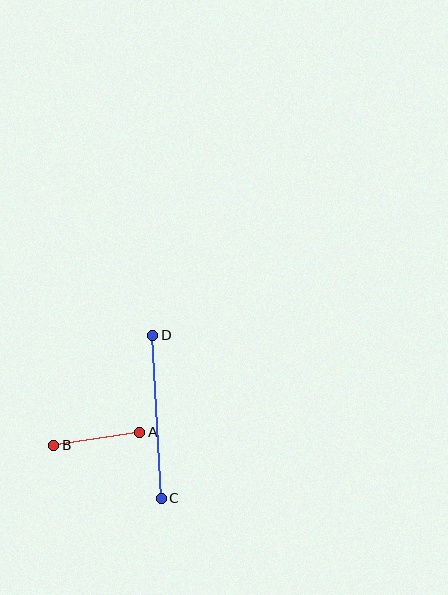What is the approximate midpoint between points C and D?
The midpoint is at approximately (157, 417) pixels.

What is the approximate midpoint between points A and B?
The midpoint is at approximately (97, 439) pixels.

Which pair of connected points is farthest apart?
Points C and D are farthest apart.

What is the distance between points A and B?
The distance is approximately 87 pixels.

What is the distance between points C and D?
The distance is approximately 163 pixels.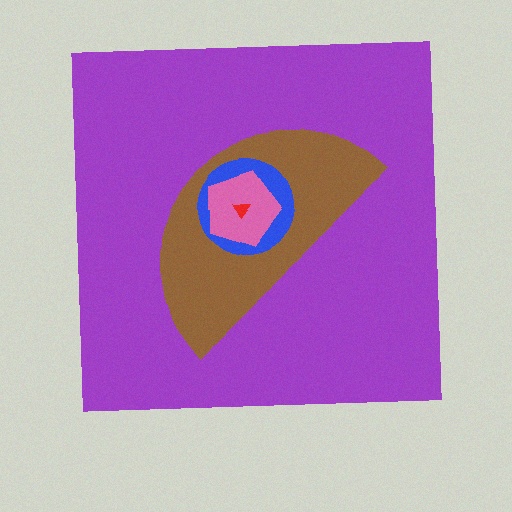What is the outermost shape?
The purple square.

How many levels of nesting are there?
5.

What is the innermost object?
The red triangle.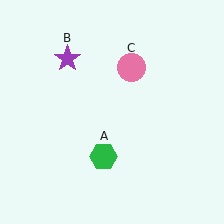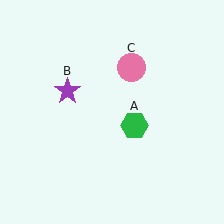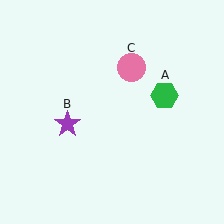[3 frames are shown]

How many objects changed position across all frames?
2 objects changed position: green hexagon (object A), purple star (object B).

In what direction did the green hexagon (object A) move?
The green hexagon (object A) moved up and to the right.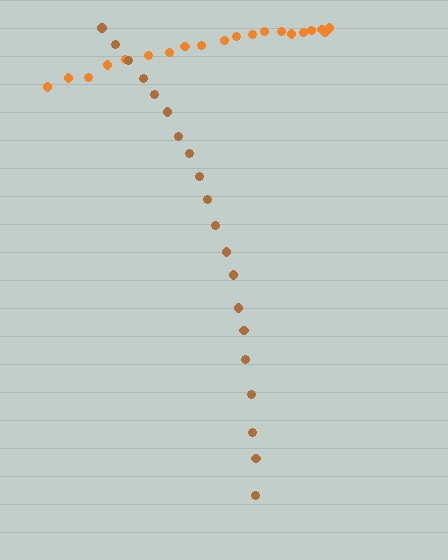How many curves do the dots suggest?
There are 2 distinct paths.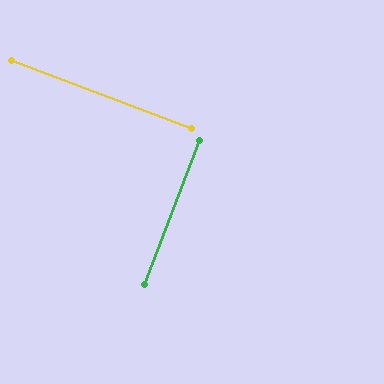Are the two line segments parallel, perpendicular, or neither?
Perpendicular — they meet at approximately 90°.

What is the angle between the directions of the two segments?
Approximately 90 degrees.